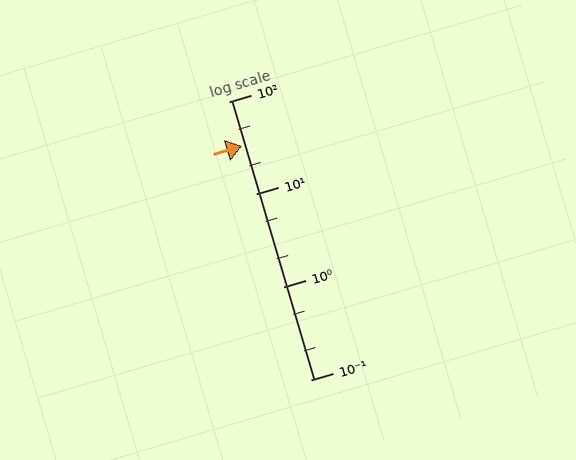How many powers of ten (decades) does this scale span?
The scale spans 3 decades, from 0.1 to 100.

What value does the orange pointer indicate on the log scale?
The pointer indicates approximately 33.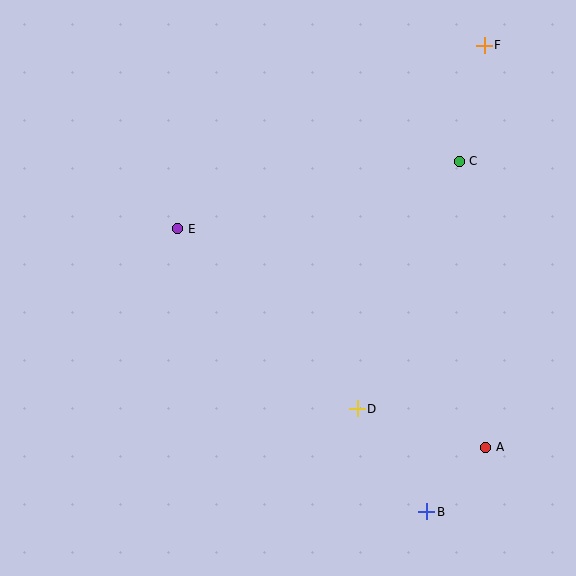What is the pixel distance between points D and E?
The distance between D and E is 254 pixels.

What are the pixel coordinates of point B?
Point B is at (427, 512).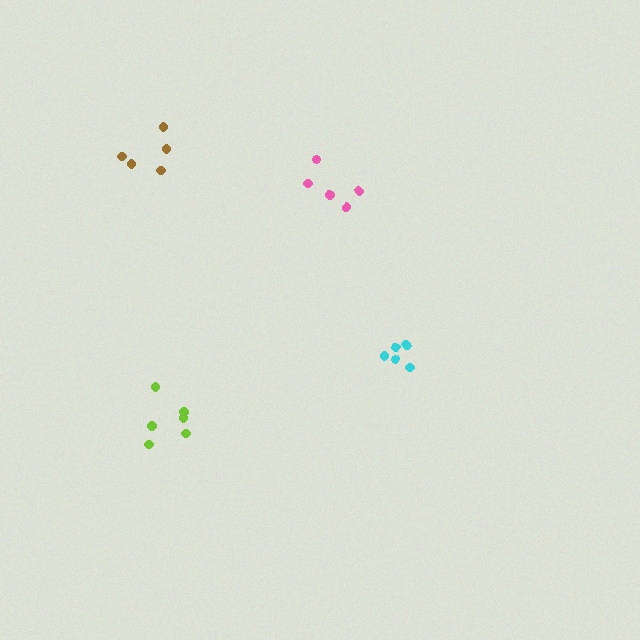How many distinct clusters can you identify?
There are 4 distinct clusters.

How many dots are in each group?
Group 1: 5 dots, Group 2: 5 dots, Group 3: 5 dots, Group 4: 6 dots (21 total).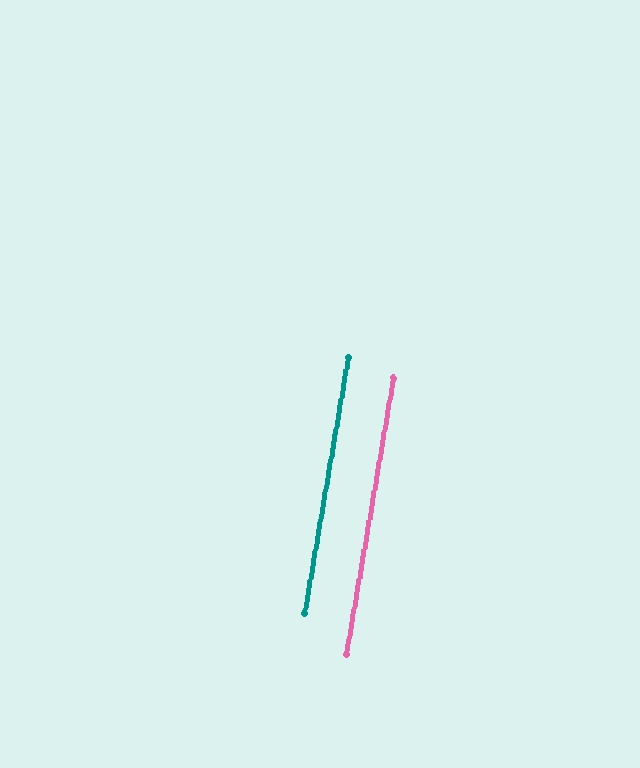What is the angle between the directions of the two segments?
Approximately 0 degrees.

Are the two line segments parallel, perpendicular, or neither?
Parallel — their directions differ by only 0.3°.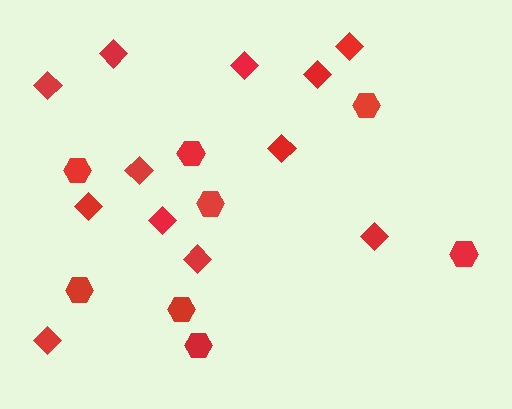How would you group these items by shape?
There are 2 groups: one group of hexagons (8) and one group of diamonds (12).